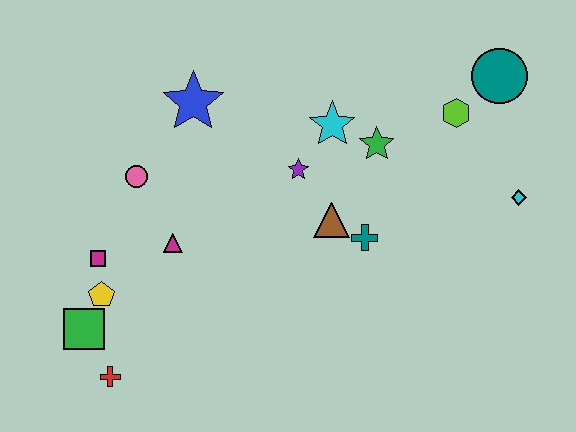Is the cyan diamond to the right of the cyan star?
Yes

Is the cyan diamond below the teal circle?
Yes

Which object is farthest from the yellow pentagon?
The teal circle is farthest from the yellow pentagon.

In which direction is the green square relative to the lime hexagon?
The green square is to the left of the lime hexagon.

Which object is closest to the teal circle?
The lime hexagon is closest to the teal circle.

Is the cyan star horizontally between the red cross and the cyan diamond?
Yes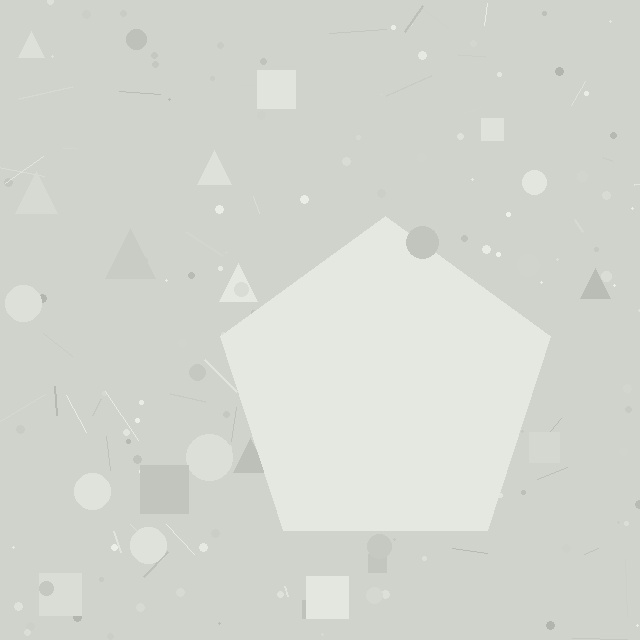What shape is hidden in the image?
A pentagon is hidden in the image.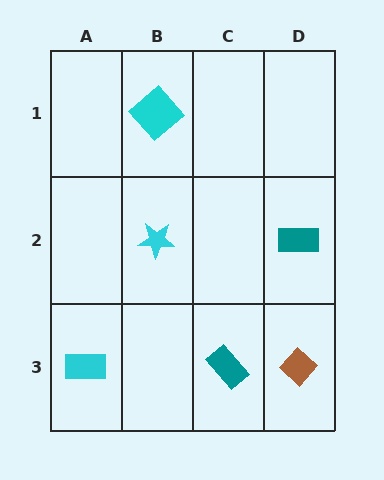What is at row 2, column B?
A cyan star.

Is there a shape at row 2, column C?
No, that cell is empty.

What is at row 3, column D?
A brown diamond.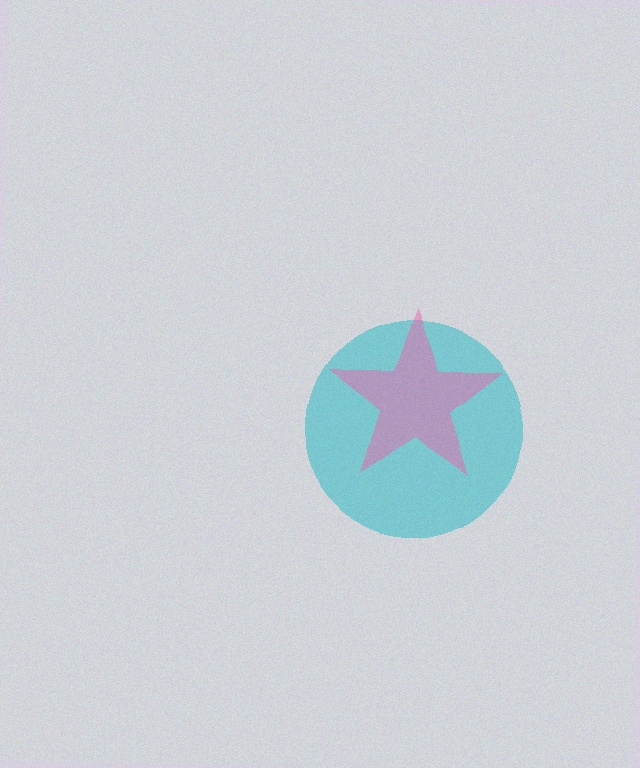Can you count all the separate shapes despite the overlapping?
Yes, there are 2 separate shapes.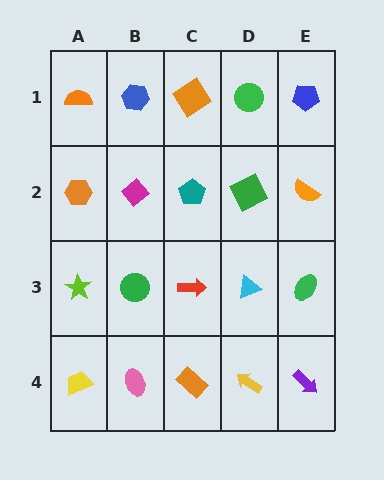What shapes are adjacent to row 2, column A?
An orange semicircle (row 1, column A), a lime star (row 3, column A), a magenta diamond (row 2, column B).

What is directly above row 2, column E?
A blue pentagon.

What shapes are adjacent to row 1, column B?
A magenta diamond (row 2, column B), an orange semicircle (row 1, column A), an orange diamond (row 1, column C).